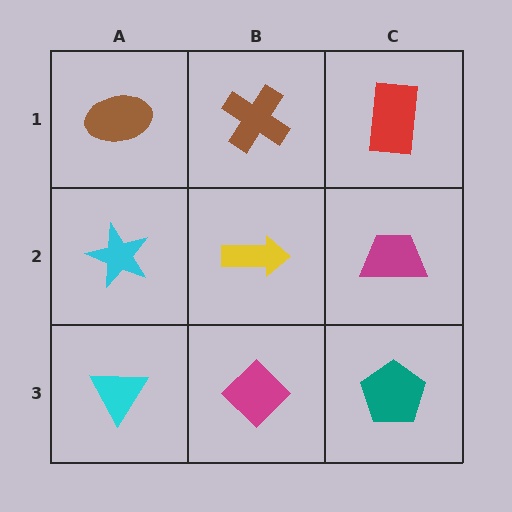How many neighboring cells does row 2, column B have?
4.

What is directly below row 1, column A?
A cyan star.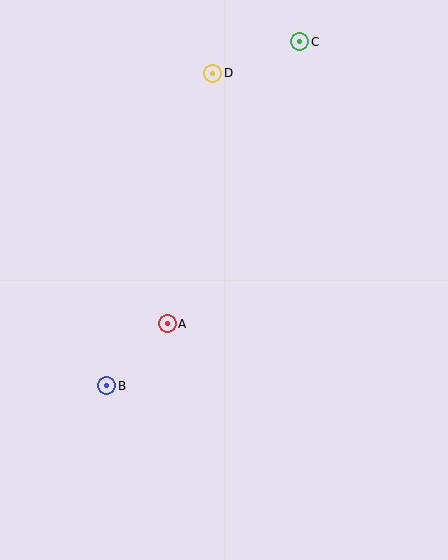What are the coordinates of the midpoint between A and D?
The midpoint between A and D is at (190, 199).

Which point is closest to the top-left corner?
Point D is closest to the top-left corner.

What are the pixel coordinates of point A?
Point A is at (167, 324).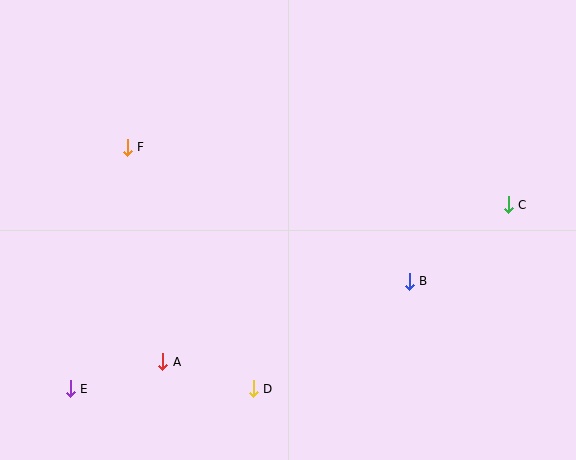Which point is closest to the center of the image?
Point B at (409, 281) is closest to the center.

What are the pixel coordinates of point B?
Point B is at (409, 281).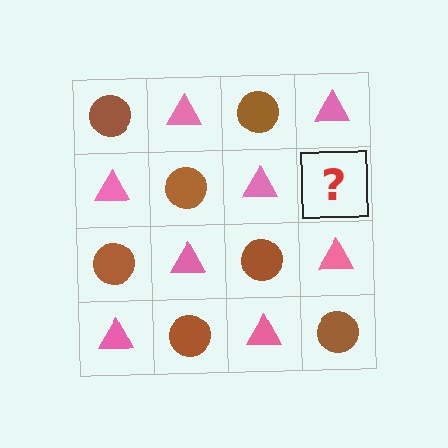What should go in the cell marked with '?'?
The missing cell should contain a brown circle.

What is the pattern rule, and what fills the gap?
The rule is that it alternates brown circle and pink triangle in a checkerboard pattern. The gap should be filled with a brown circle.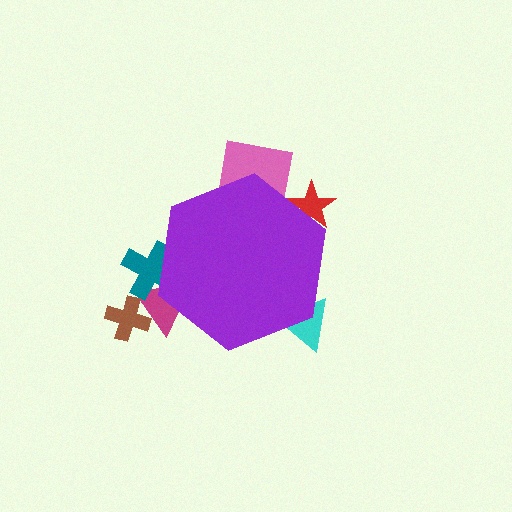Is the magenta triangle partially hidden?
Yes, the magenta triangle is partially hidden behind the purple hexagon.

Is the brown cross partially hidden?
No, the brown cross is fully visible.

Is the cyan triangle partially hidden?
Yes, the cyan triangle is partially hidden behind the purple hexagon.